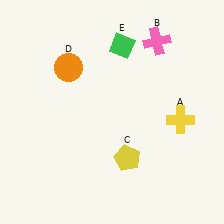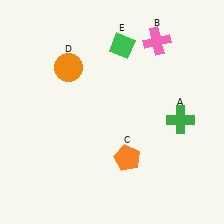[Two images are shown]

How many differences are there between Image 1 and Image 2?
There are 2 differences between the two images.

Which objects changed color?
A changed from yellow to green. C changed from yellow to orange.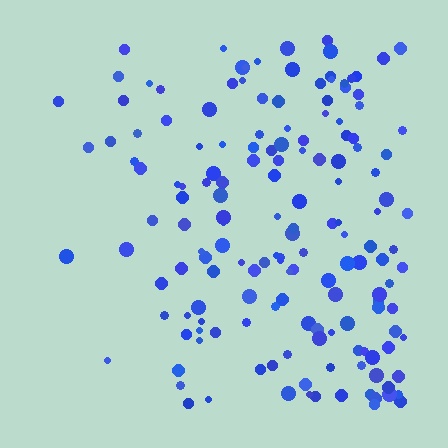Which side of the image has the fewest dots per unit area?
The left.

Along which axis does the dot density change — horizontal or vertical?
Horizontal.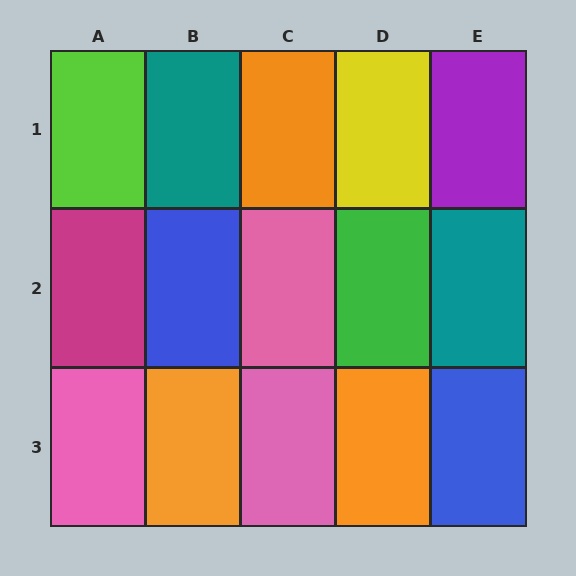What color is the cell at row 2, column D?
Green.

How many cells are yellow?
1 cell is yellow.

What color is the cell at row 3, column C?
Pink.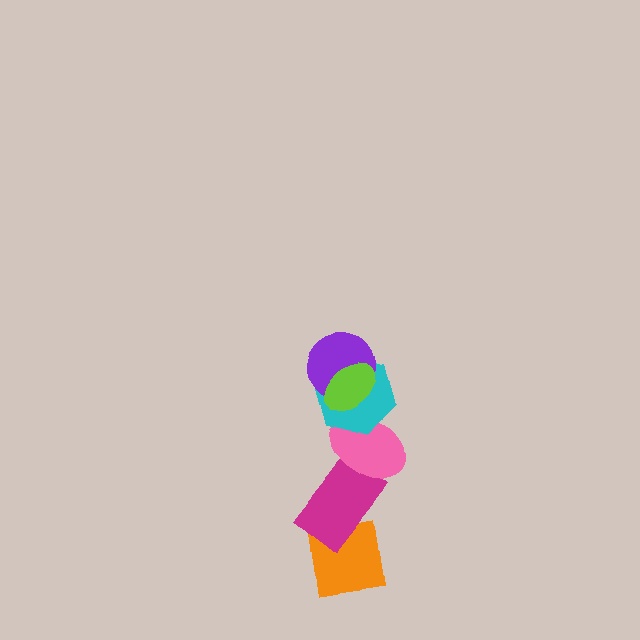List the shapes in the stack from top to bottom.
From top to bottom: the lime ellipse, the purple circle, the cyan hexagon, the pink ellipse, the magenta rectangle, the orange square.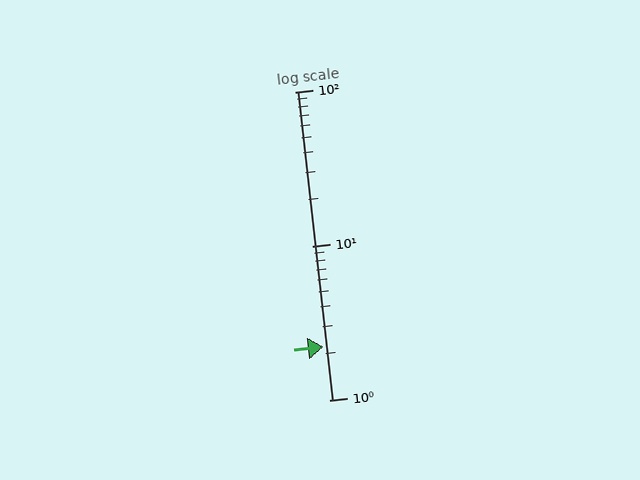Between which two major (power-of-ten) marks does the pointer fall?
The pointer is between 1 and 10.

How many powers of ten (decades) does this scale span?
The scale spans 2 decades, from 1 to 100.